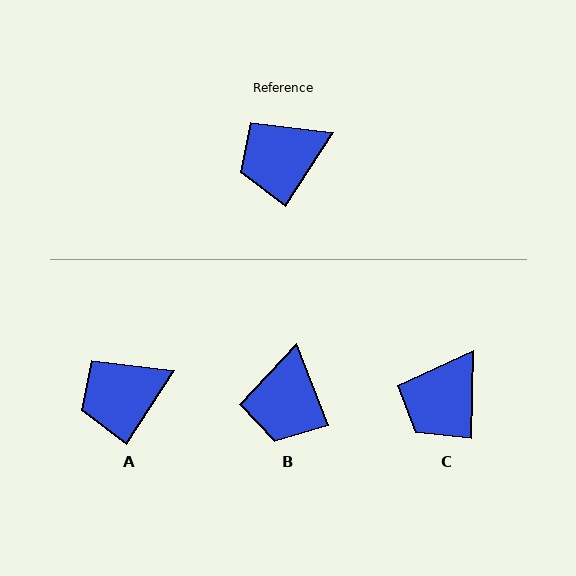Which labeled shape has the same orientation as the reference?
A.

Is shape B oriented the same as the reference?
No, it is off by about 54 degrees.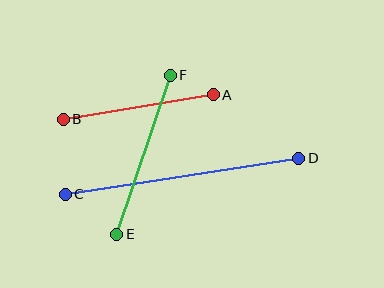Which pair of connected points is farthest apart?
Points C and D are farthest apart.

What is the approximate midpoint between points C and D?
The midpoint is at approximately (182, 176) pixels.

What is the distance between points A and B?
The distance is approximately 152 pixels.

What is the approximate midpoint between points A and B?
The midpoint is at approximately (138, 107) pixels.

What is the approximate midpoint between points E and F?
The midpoint is at approximately (143, 155) pixels.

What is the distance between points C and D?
The distance is approximately 236 pixels.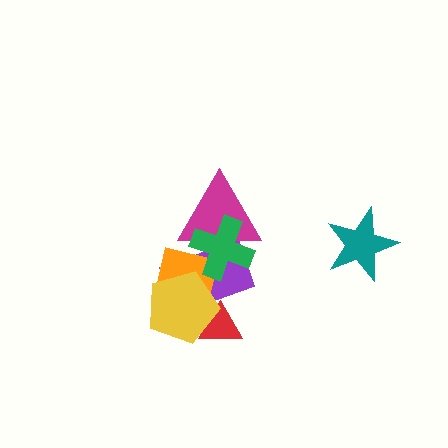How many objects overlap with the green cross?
3 objects overlap with the green cross.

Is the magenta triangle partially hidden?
Yes, it is partially covered by another shape.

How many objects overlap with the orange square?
3 objects overlap with the orange square.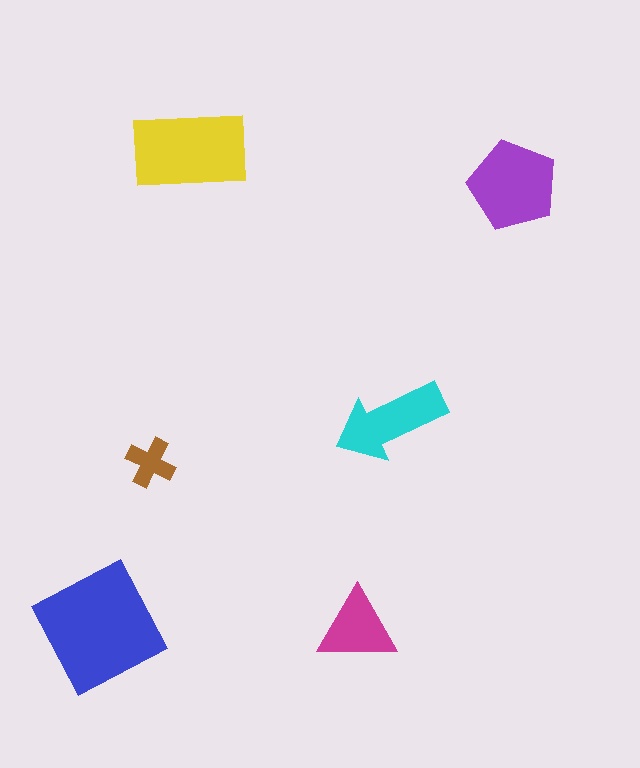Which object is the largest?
The blue square.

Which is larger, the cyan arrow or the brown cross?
The cyan arrow.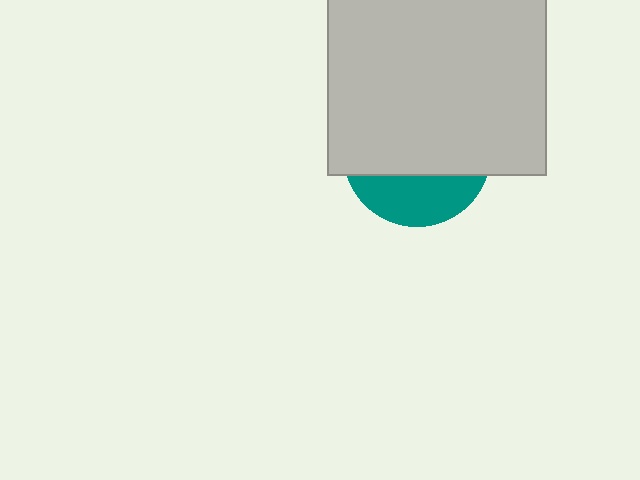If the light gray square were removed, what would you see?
You would see the complete teal circle.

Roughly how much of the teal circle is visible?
A small part of it is visible (roughly 31%).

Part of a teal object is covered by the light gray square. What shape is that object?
It is a circle.